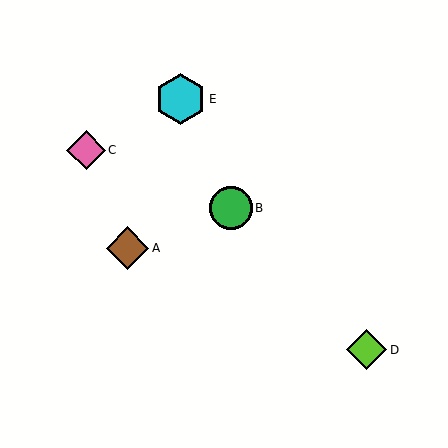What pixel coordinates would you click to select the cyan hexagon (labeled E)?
Click at (181, 99) to select the cyan hexagon E.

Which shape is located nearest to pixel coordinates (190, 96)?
The cyan hexagon (labeled E) at (181, 99) is nearest to that location.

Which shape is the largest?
The cyan hexagon (labeled E) is the largest.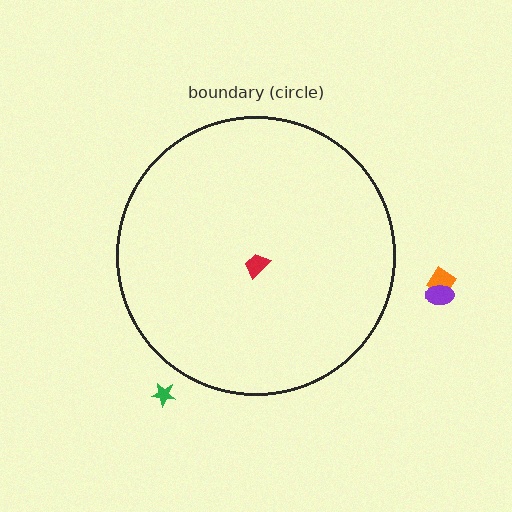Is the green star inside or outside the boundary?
Outside.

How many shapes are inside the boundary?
1 inside, 3 outside.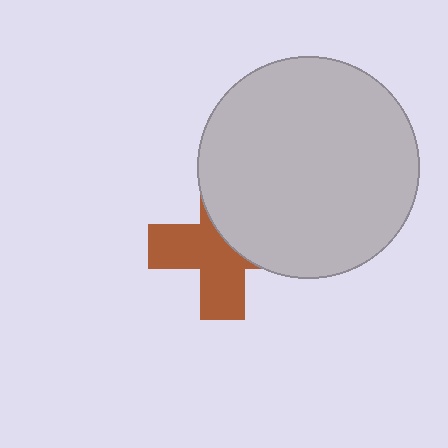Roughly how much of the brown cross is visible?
About half of it is visible (roughly 55%).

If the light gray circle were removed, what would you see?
You would see the complete brown cross.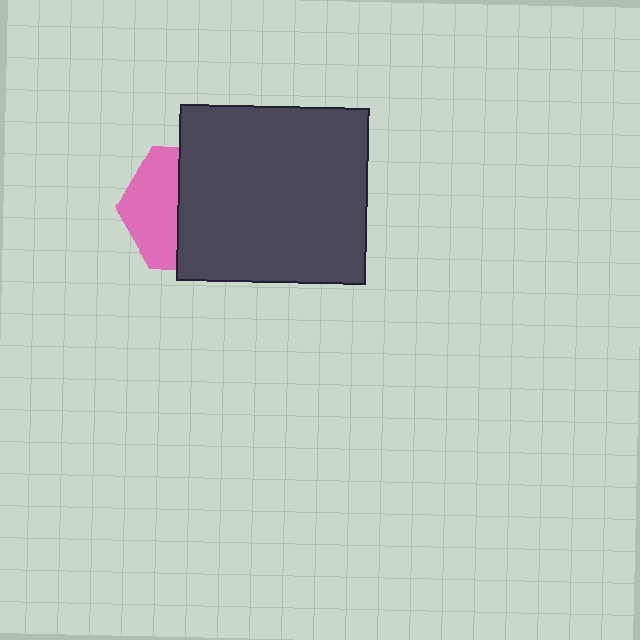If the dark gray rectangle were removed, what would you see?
You would see the complete pink hexagon.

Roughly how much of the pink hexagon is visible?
A small part of it is visible (roughly 42%).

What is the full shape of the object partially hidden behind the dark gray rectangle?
The partially hidden object is a pink hexagon.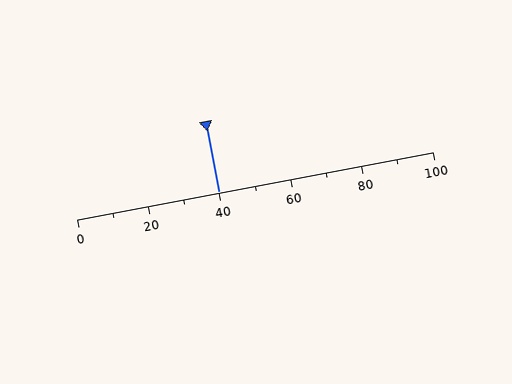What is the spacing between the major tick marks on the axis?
The major ticks are spaced 20 apart.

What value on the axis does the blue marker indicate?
The marker indicates approximately 40.